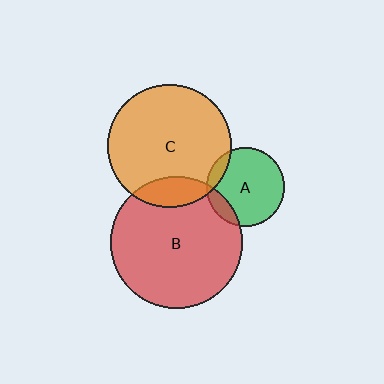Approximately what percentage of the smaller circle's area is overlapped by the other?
Approximately 15%.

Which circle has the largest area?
Circle B (red).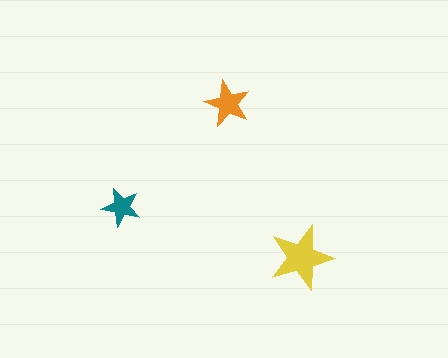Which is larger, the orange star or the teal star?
The orange one.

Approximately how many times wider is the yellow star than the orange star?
About 1.5 times wider.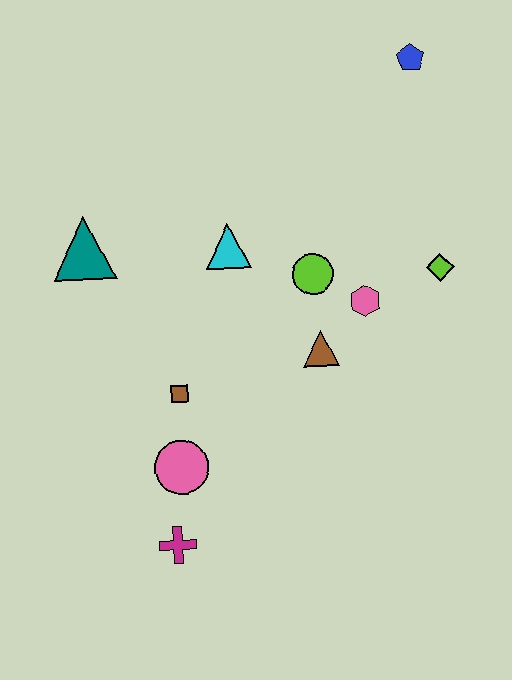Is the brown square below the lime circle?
Yes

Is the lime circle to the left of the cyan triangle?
No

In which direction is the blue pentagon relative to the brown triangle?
The blue pentagon is above the brown triangle.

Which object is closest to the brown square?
The pink circle is closest to the brown square.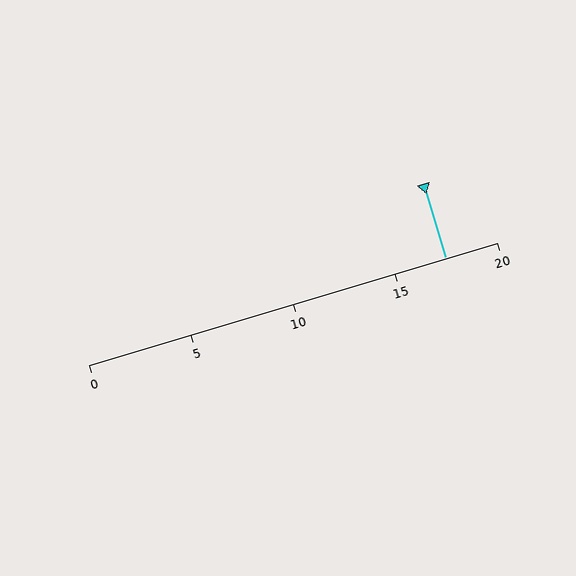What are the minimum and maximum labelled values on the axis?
The axis runs from 0 to 20.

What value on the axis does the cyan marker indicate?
The marker indicates approximately 17.5.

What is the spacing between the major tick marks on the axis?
The major ticks are spaced 5 apart.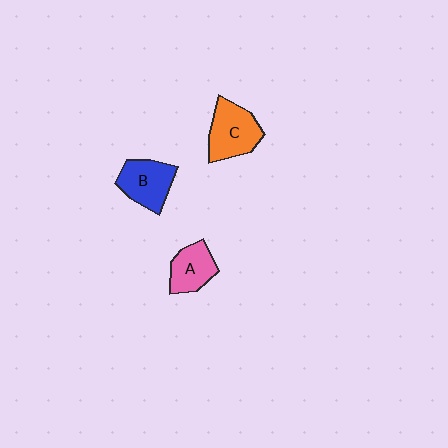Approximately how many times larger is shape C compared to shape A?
Approximately 1.4 times.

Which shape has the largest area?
Shape C (orange).